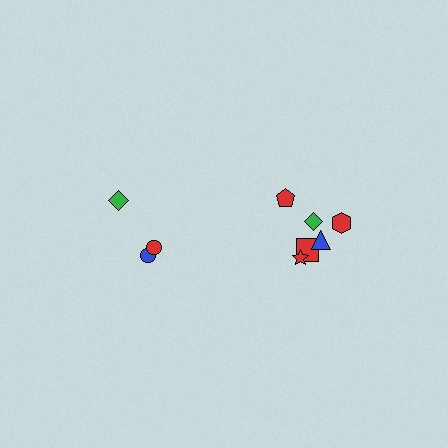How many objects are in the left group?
There are 3 objects.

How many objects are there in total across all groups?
There are 9 objects.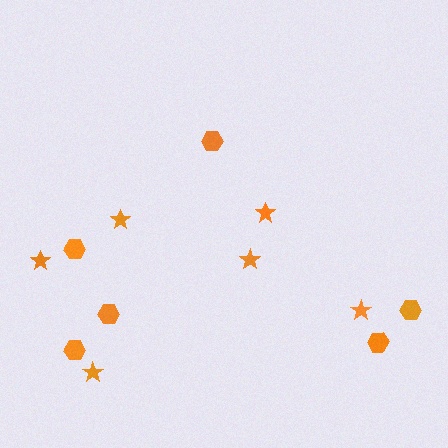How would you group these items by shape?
There are 2 groups: one group of hexagons (6) and one group of stars (6).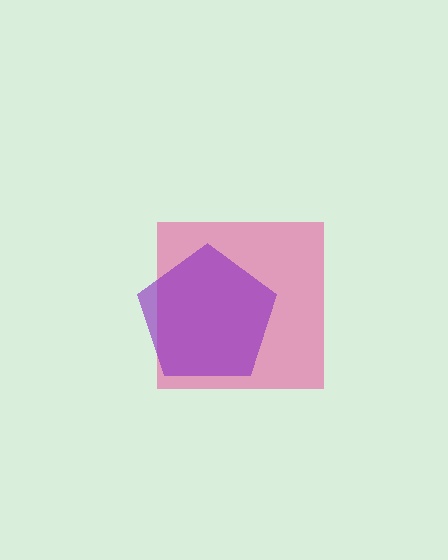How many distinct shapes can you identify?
There are 2 distinct shapes: a pink square, a purple pentagon.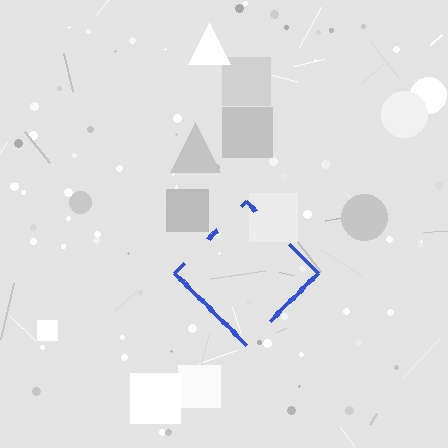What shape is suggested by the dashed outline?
The dashed outline suggests a diamond.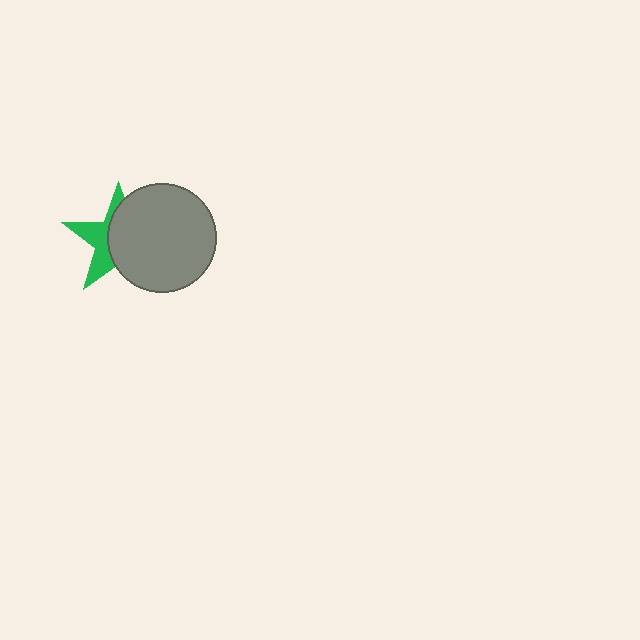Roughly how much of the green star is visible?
A small part of it is visible (roughly 40%).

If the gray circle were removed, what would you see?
You would see the complete green star.